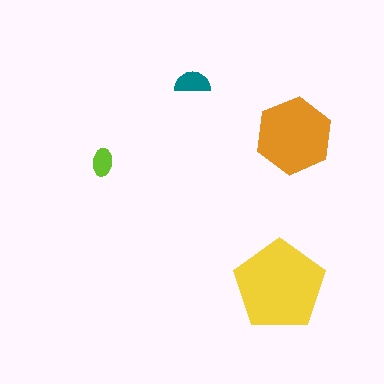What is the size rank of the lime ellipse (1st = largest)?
4th.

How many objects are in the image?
There are 4 objects in the image.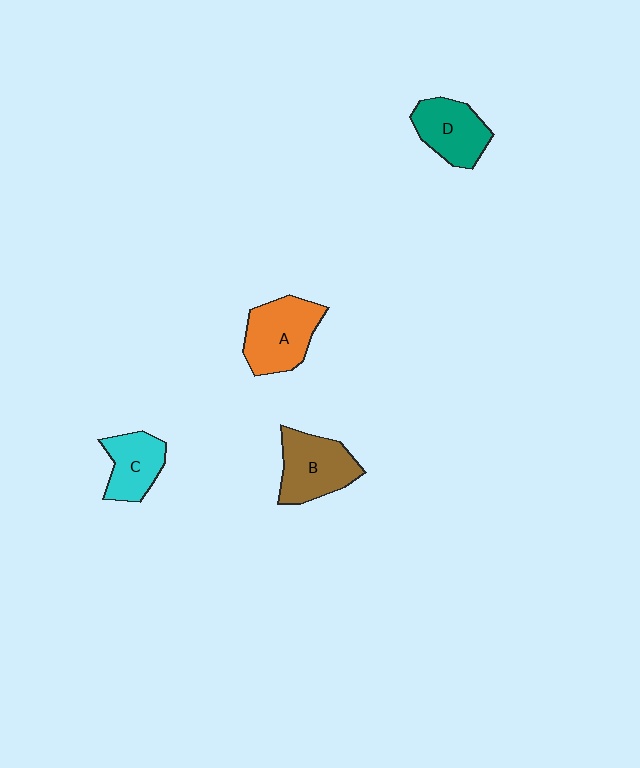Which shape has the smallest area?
Shape C (cyan).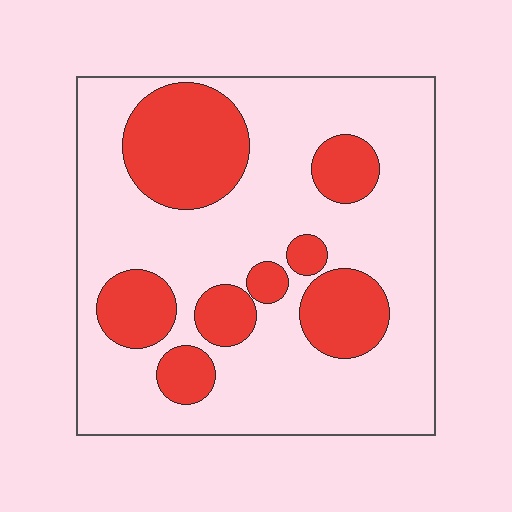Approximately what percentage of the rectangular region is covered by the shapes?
Approximately 30%.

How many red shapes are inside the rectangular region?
8.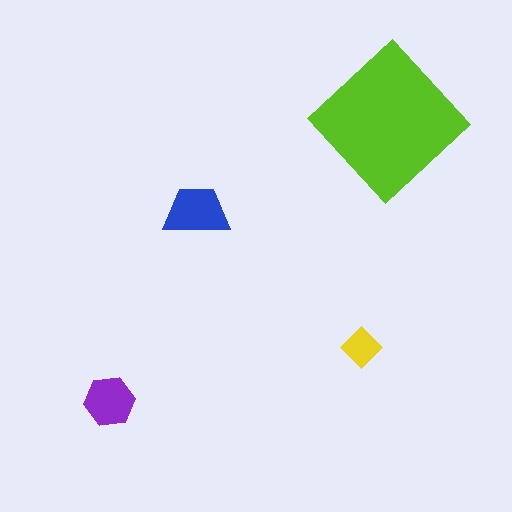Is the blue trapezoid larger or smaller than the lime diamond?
Smaller.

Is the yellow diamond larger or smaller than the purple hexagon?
Smaller.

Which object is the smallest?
The yellow diamond.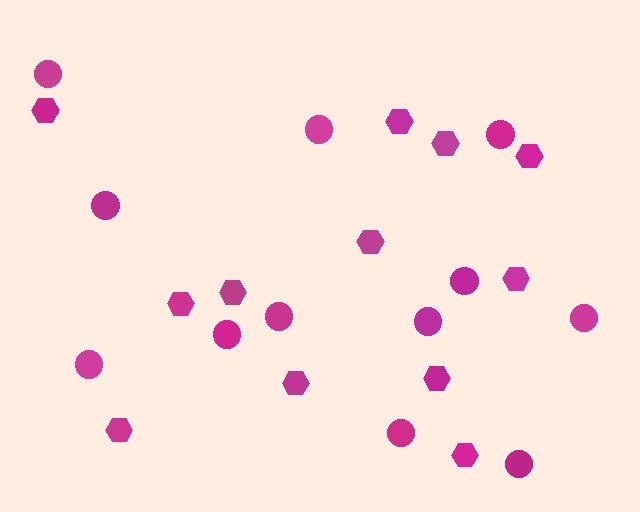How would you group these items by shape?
There are 2 groups: one group of hexagons (12) and one group of circles (12).